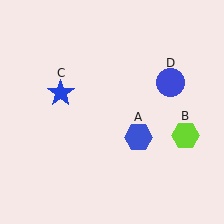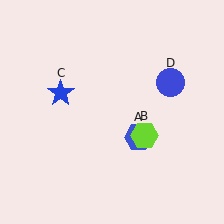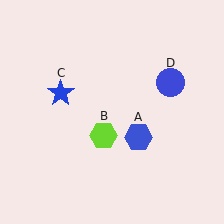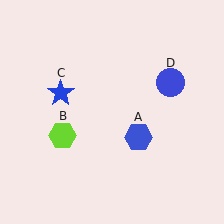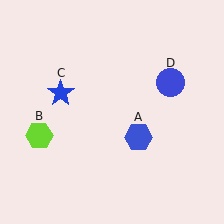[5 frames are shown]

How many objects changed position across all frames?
1 object changed position: lime hexagon (object B).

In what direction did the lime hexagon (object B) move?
The lime hexagon (object B) moved left.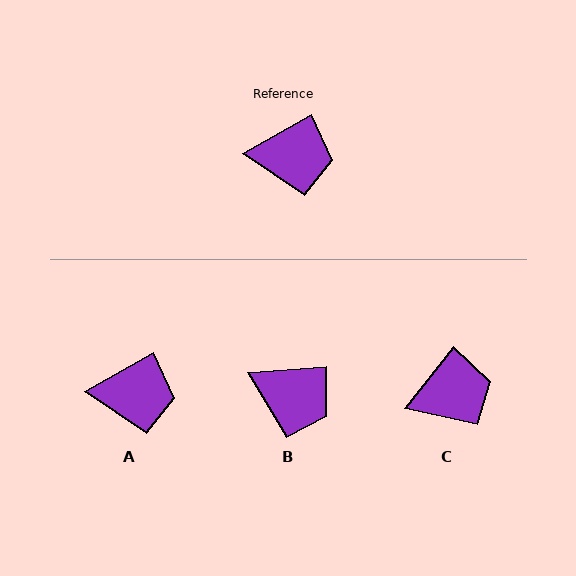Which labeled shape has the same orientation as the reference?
A.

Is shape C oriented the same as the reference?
No, it is off by about 22 degrees.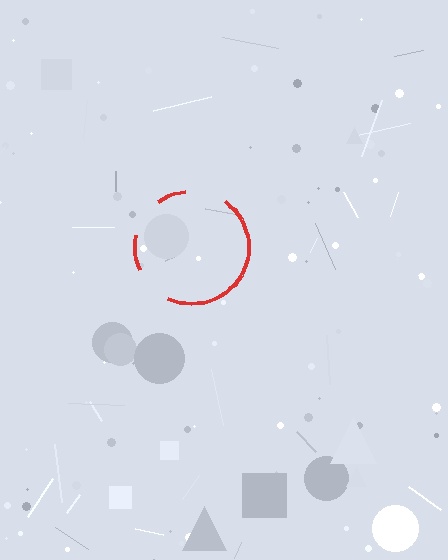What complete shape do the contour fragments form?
The contour fragments form a circle.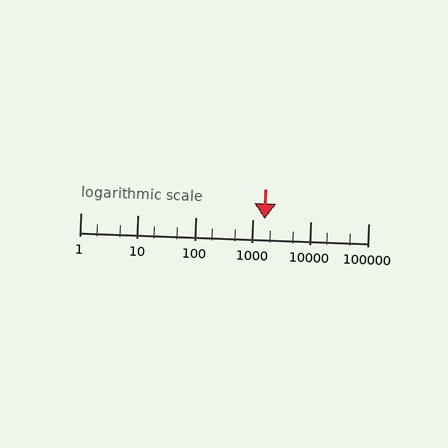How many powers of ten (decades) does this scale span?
The scale spans 5 decades, from 1 to 100000.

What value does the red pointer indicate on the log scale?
The pointer indicates approximately 1600.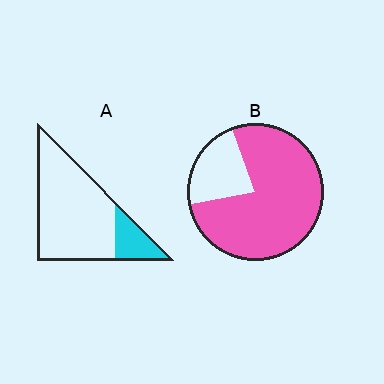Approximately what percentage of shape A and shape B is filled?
A is approximately 20% and B is approximately 80%.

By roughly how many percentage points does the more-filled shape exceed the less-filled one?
By roughly 60 percentage points (B over A).